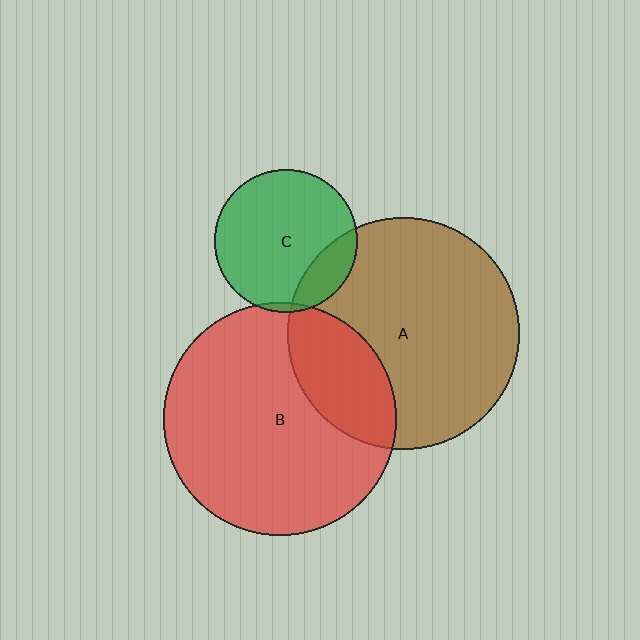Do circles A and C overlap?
Yes.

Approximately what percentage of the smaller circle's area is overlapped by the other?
Approximately 20%.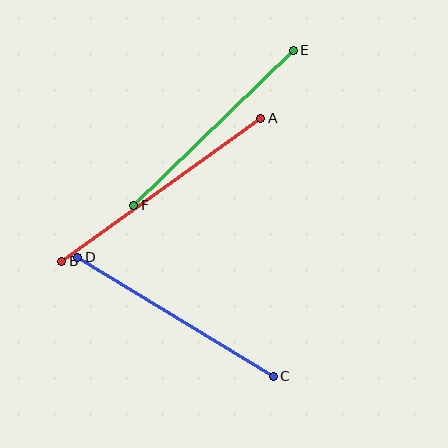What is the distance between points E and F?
The distance is approximately 223 pixels.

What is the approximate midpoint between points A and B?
The midpoint is at approximately (161, 190) pixels.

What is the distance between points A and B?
The distance is approximately 245 pixels.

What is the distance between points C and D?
The distance is approximately 229 pixels.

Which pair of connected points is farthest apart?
Points A and B are farthest apart.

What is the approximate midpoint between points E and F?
The midpoint is at approximately (213, 128) pixels.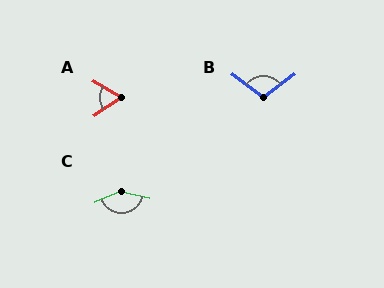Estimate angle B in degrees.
Approximately 107 degrees.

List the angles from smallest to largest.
A (65°), B (107°), C (145°).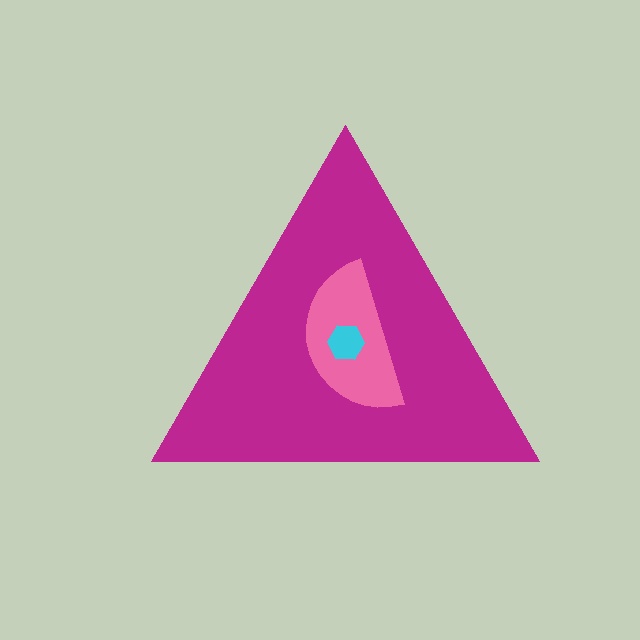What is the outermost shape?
The magenta triangle.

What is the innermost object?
The cyan hexagon.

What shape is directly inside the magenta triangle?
The pink semicircle.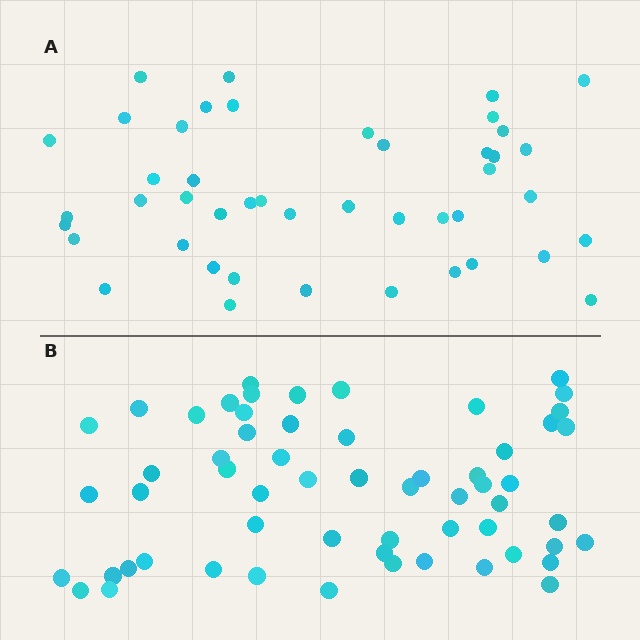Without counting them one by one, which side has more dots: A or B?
Region B (the bottom region) has more dots.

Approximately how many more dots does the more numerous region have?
Region B has approximately 15 more dots than region A.